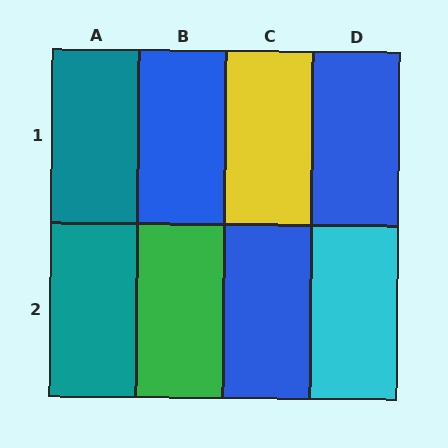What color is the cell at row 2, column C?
Blue.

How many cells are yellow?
1 cell is yellow.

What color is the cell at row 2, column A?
Teal.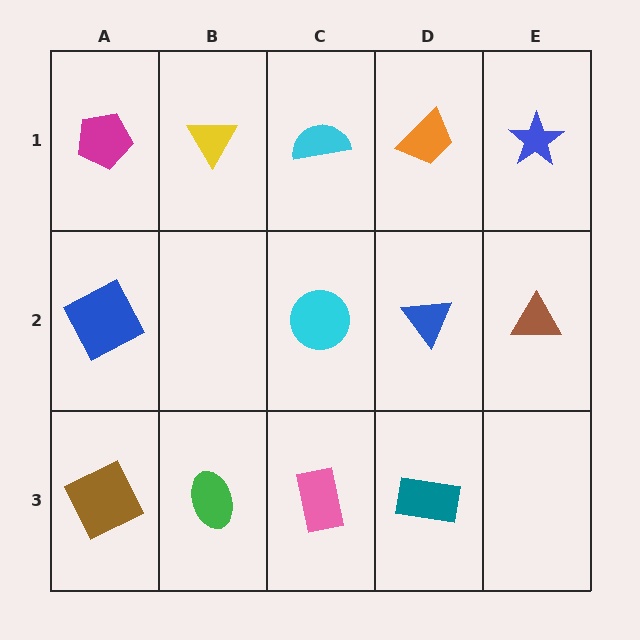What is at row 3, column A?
A brown square.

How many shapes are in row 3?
4 shapes.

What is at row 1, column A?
A magenta pentagon.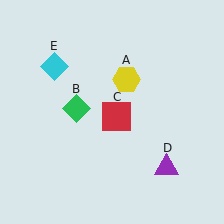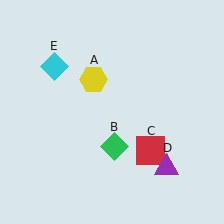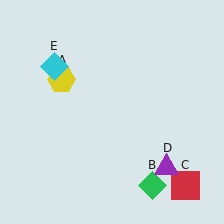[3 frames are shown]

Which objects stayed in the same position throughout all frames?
Purple triangle (object D) and cyan diamond (object E) remained stationary.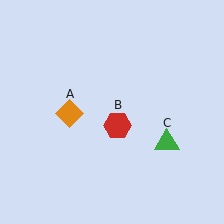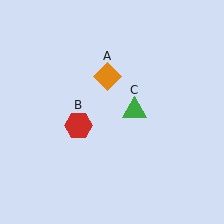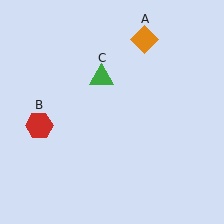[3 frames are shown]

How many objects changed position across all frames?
3 objects changed position: orange diamond (object A), red hexagon (object B), green triangle (object C).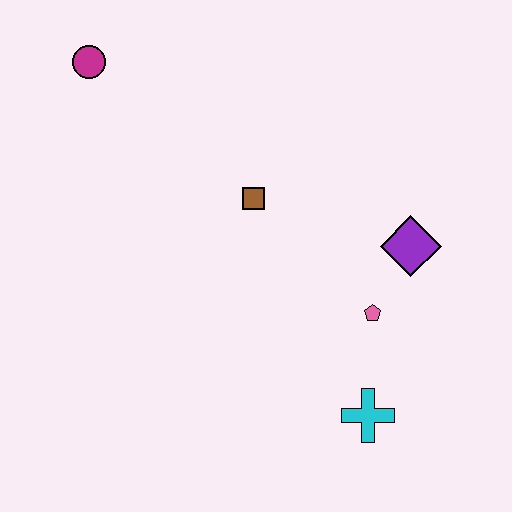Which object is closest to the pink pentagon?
The purple diamond is closest to the pink pentagon.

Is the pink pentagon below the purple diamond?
Yes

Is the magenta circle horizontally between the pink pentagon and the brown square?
No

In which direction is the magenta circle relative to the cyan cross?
The magenta circle is above the cyan cross.